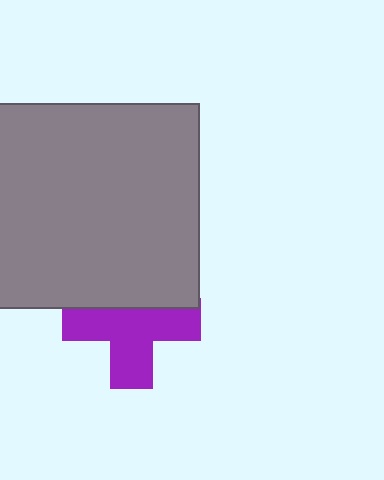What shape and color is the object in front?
The object in front is a gray rectangle.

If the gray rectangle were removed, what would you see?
You would see the complete purple cross.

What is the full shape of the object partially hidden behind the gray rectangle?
The partially hidden object is a purple cross.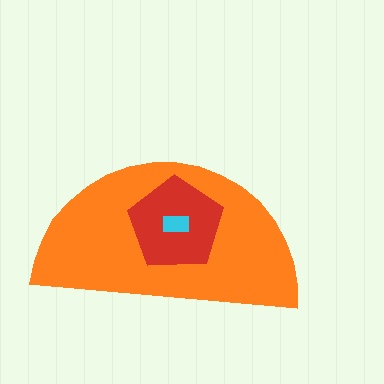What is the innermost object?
The cyan rectangle.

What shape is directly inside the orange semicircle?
The red pentagon.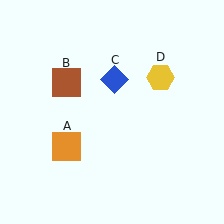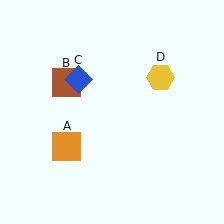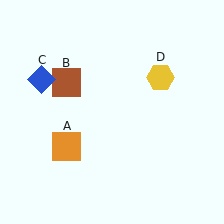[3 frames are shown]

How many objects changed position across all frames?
1 object changed position: blue diamond (object C).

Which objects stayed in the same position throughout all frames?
Orange square (object A) and brown square (object B) and yellow hexagon (object D) remained stationary.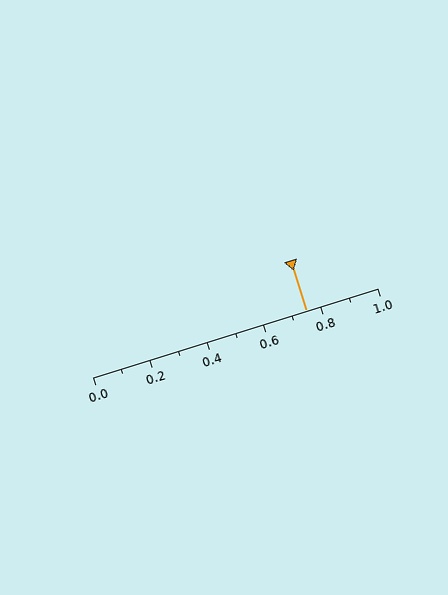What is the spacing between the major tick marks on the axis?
The major ticks are spaced 0.2 apart.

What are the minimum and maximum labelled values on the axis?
The axis runs from 0.0 to 1.0.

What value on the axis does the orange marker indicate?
The marker indicates approximately 0.75.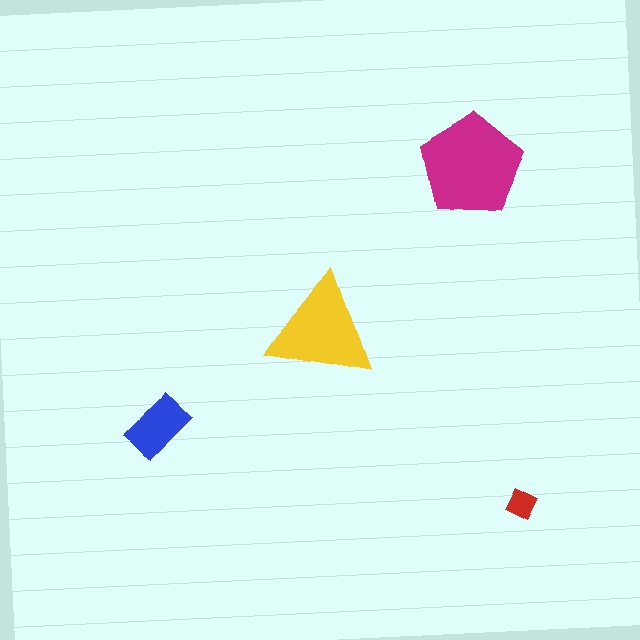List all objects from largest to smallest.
The magenta pentagon, the yellow triangle, the blue rectangle, the red diamond.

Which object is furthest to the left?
The blue rectangle is leftmost.